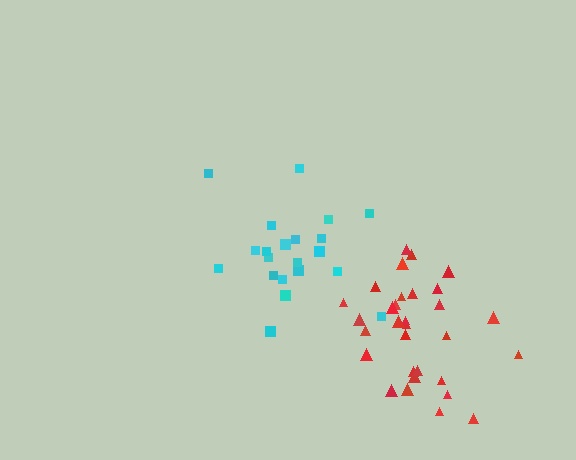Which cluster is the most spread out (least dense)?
Cyan.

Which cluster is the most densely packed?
Red.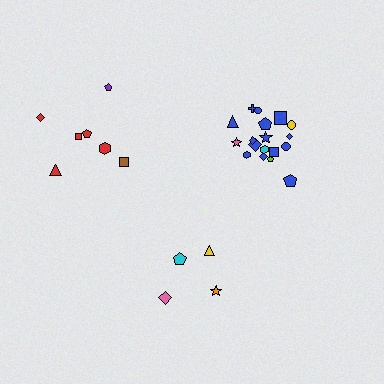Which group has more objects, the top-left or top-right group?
The top-right group.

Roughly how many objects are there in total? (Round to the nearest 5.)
Roughly 30 objects in total.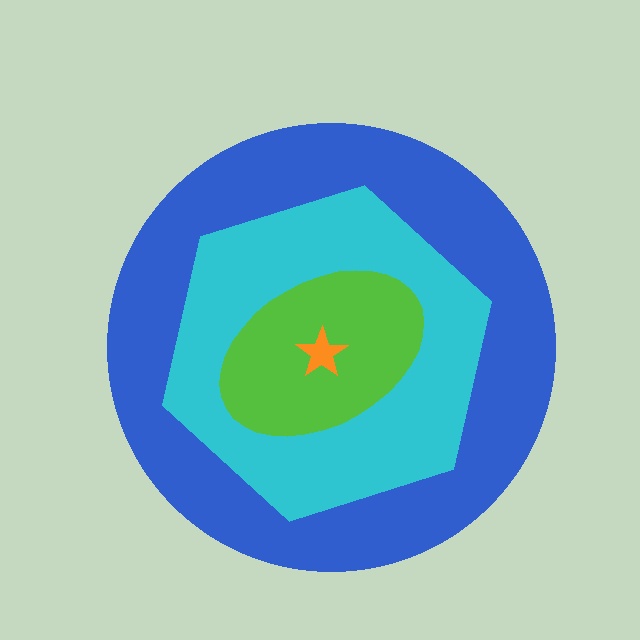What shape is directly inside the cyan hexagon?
The lime ellipse.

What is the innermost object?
The orange star.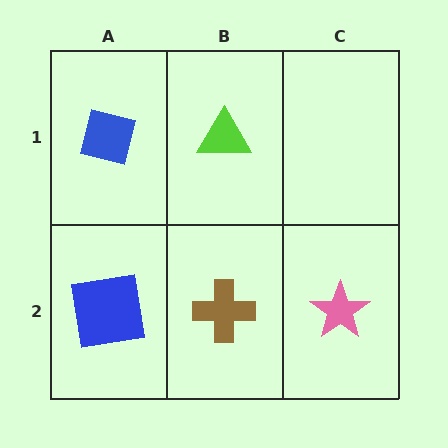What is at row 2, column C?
A pink star.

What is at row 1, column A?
A blue square.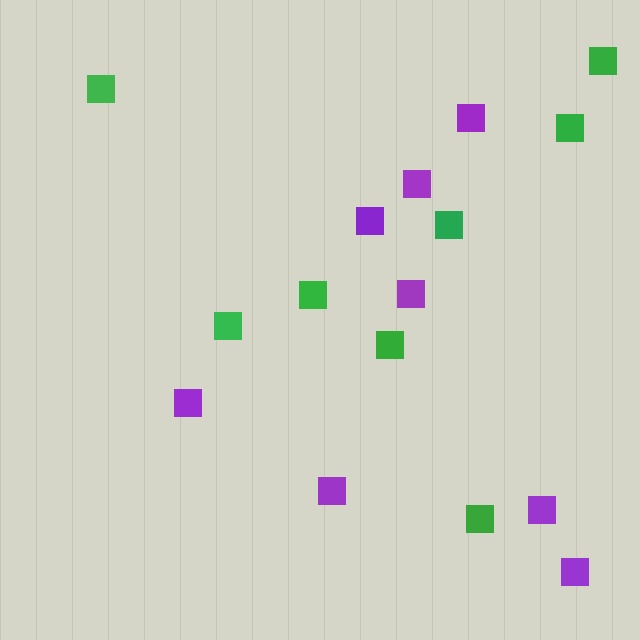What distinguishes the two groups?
There are 2 groups: one group of purple squares (8) and one group of green squares (8).